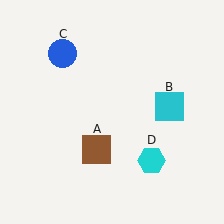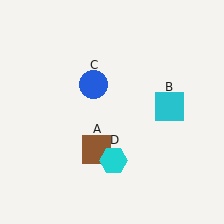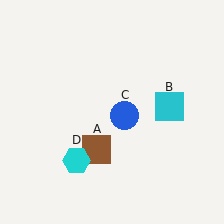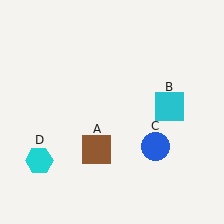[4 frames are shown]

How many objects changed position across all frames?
2 objects changed position: blue circle (object C), cyan hexagon (object D).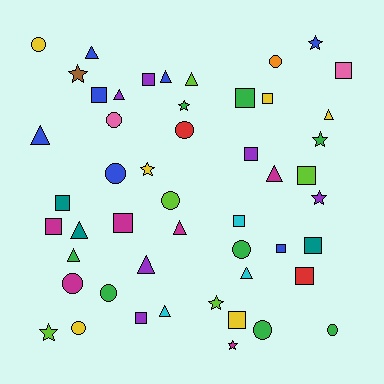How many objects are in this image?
There are 50 objects.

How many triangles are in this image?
There are 13 triangles.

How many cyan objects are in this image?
There are 3 cyan objects.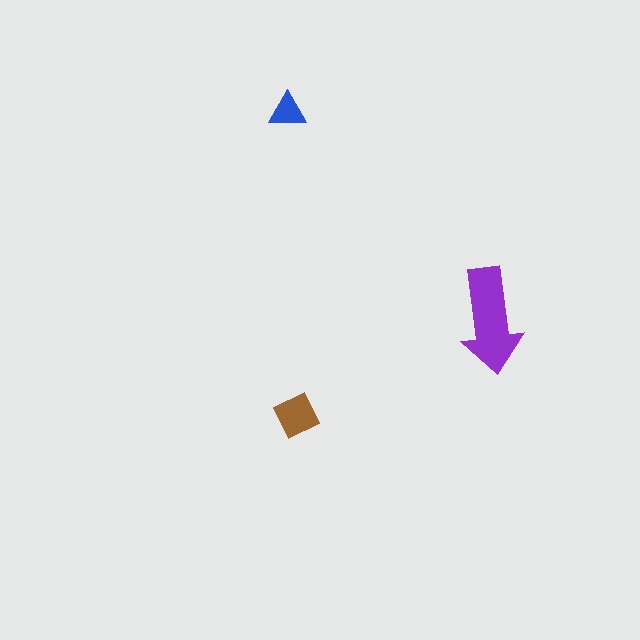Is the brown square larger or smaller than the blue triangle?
Larger.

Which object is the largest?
The purple arrow.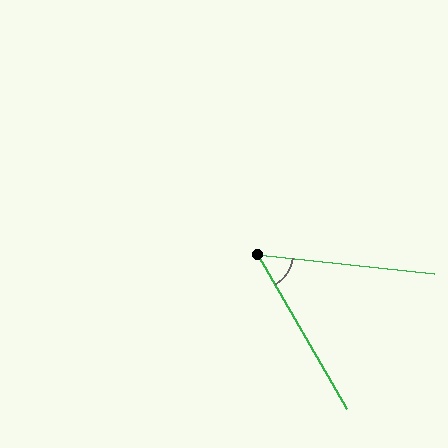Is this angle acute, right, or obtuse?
It is acute.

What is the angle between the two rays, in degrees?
Approximately 54 degrees.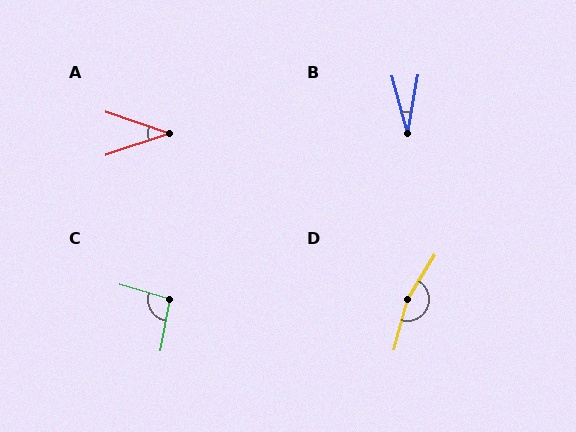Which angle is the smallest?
B, at approximately 25 degrees.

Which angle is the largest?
D, at approximately 164 degrees.